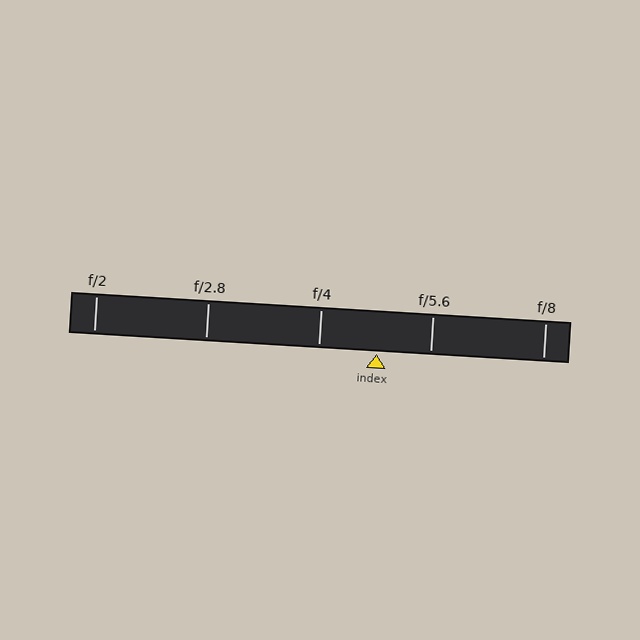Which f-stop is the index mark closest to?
The index mark is closest to f/5.6.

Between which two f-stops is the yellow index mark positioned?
The index mark is between f/4 and f/5.6.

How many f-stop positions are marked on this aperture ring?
There are 5 f-stop positions marked.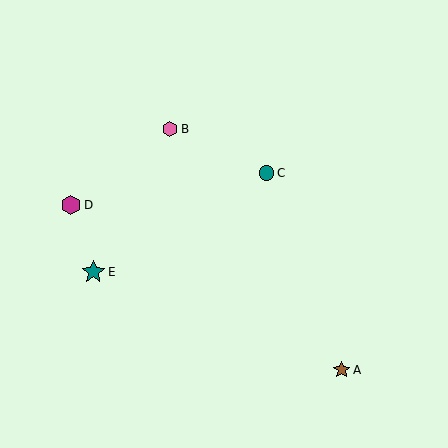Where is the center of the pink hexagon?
The center of the pink hexagon is at (170, 129).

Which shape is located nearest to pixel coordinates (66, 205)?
The magenta hexagon (labeled D) at (71, 205) is nearest to that location.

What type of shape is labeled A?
Shape A is a brown star.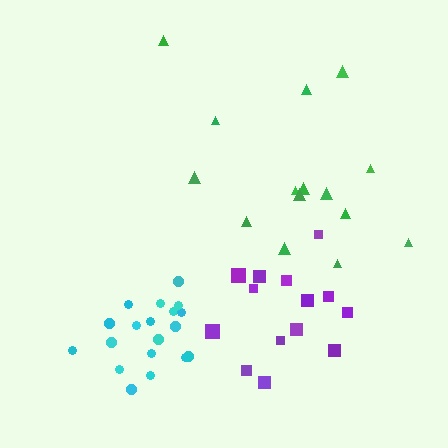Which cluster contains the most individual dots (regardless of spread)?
Cyan (19).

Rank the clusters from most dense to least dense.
cyan, purple, green.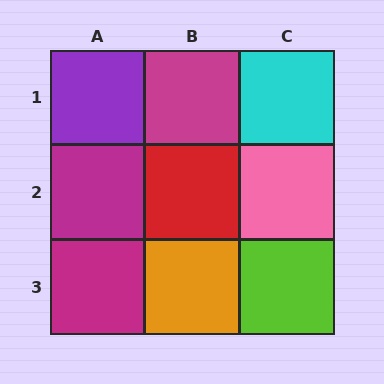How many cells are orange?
1 cell is orange.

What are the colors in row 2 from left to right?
Magenta, red, pink.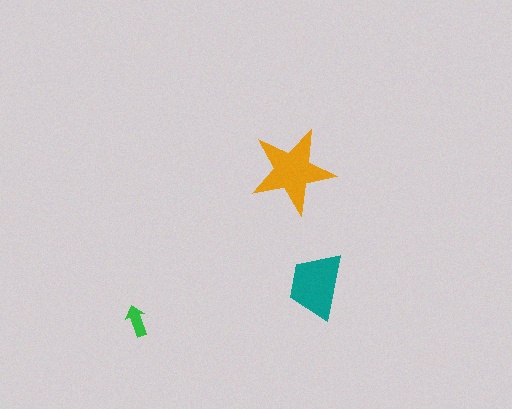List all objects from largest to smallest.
The orange star, the teal trapezoid, the green arrow.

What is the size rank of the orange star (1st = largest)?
1st.